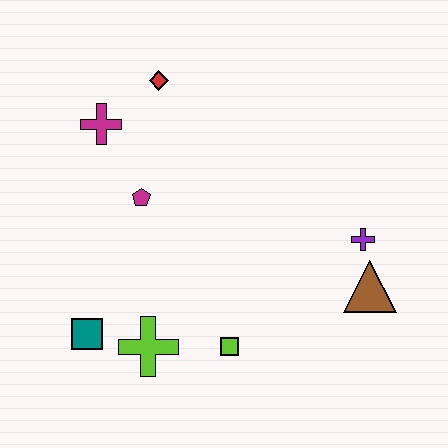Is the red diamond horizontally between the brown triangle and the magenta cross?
Yes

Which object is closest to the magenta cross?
The red diamond is closest to the magenta cross.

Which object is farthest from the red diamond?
The brown triangle is farthest from the red diamond.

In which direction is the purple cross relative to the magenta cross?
The purple cross is to the right of the magenta cross.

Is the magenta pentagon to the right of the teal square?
Yes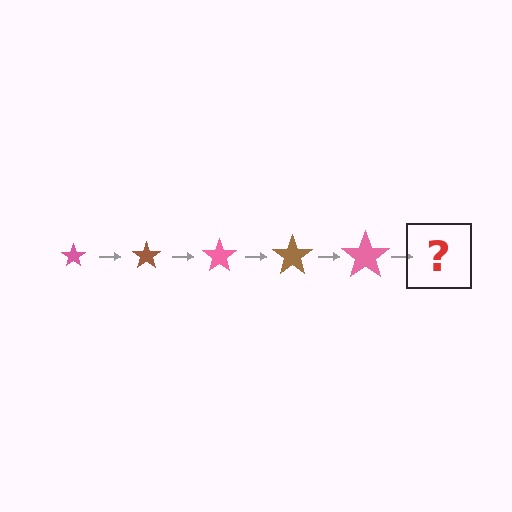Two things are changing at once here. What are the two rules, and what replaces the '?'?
The two rules are that the star grows larger each step and the color cycles through pink and brown. The '?' should be a brown star, larger than the previous one.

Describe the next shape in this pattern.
It should be a brown star, larger than the previous one.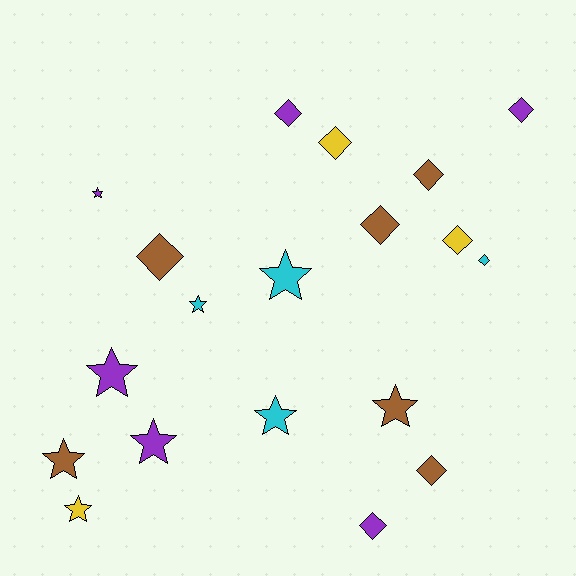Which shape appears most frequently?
Diamond, with 10 objects.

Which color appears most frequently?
Purple, with 6 objects.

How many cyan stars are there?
There are 3 cyan stars.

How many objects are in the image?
There are 19 objects.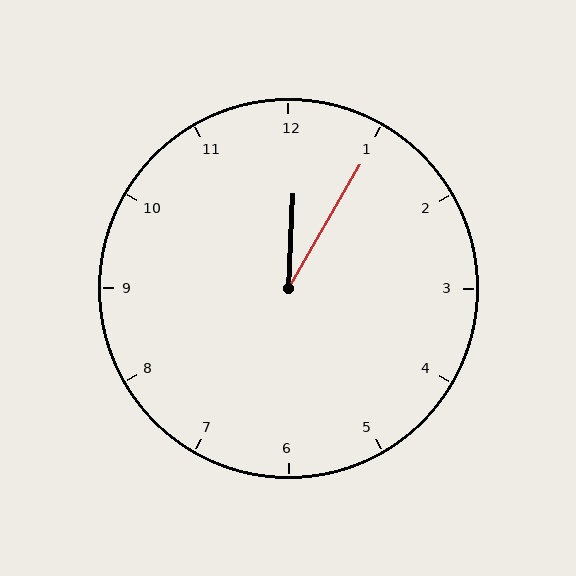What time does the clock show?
12:05.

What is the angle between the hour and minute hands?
Approximately 28 degrees.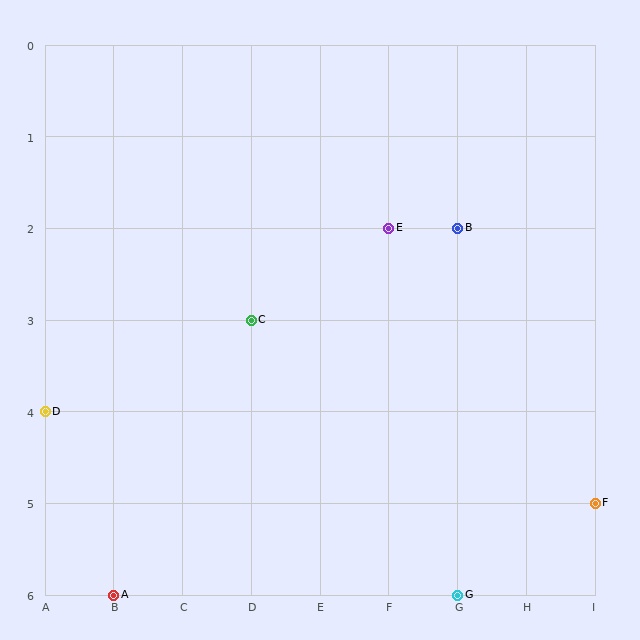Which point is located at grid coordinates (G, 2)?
Point B is at (G, 2).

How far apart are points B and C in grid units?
Points B and C are 3 columns and 1 row apart (about 3.2 grid units diagonally).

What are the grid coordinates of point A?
Point A is at grid coordinates (B, 6).